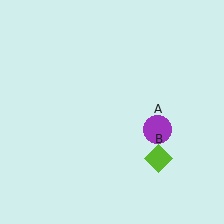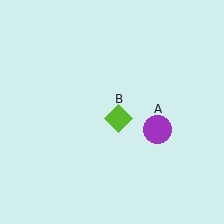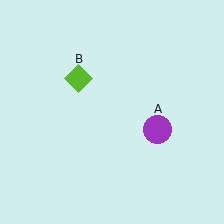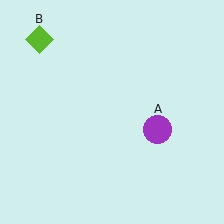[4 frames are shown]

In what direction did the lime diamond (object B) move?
The lime diamond (object B) moved up and to the left.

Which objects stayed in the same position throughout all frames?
Purple circle (object A) remained stationary.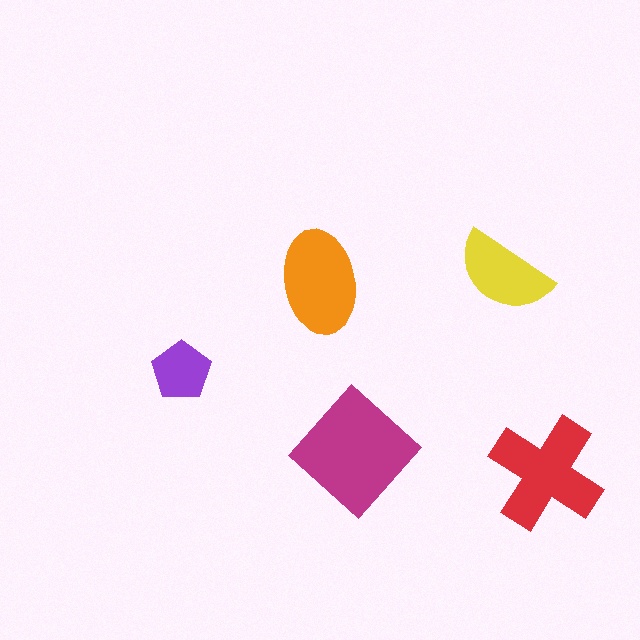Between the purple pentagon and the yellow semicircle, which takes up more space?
The yellow semicircle.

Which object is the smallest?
The purple pentagon.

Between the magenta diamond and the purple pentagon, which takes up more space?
The magenta diamond.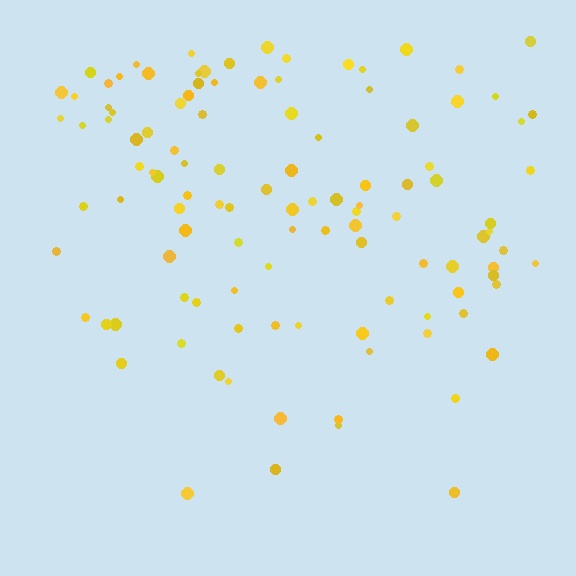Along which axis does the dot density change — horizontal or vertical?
Vertical.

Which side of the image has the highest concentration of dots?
The top.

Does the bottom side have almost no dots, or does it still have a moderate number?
Still a moderate number, just noticeably fewer than the top.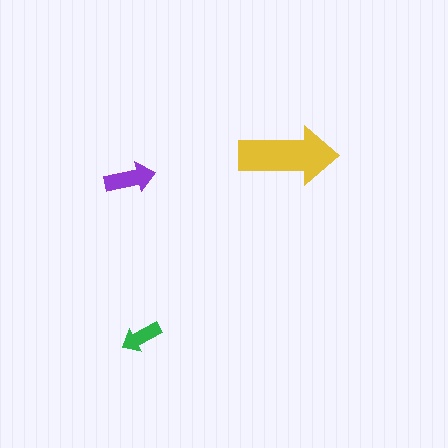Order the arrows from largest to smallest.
the yellow one, the purple one, the green one.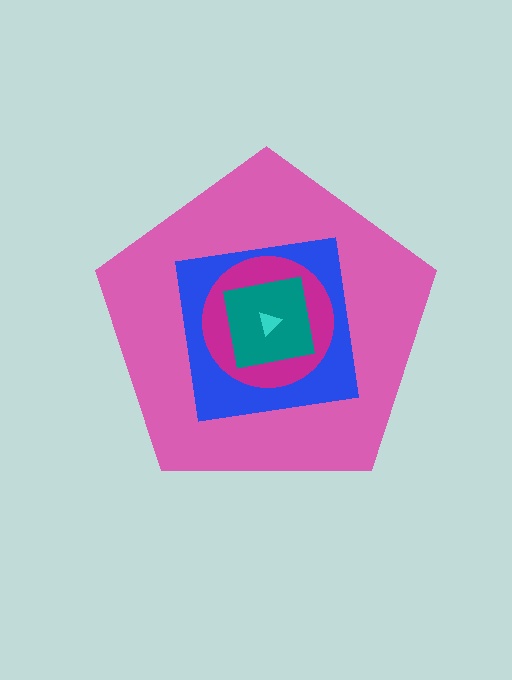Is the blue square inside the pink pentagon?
Yes.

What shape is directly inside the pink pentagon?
The blue square.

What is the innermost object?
The cyan triangle.